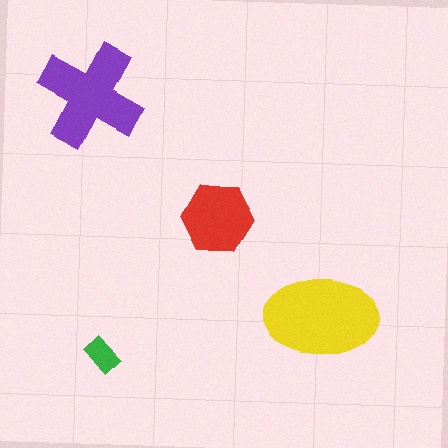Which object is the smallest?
The green rectangle.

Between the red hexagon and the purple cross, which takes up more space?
The purple cross.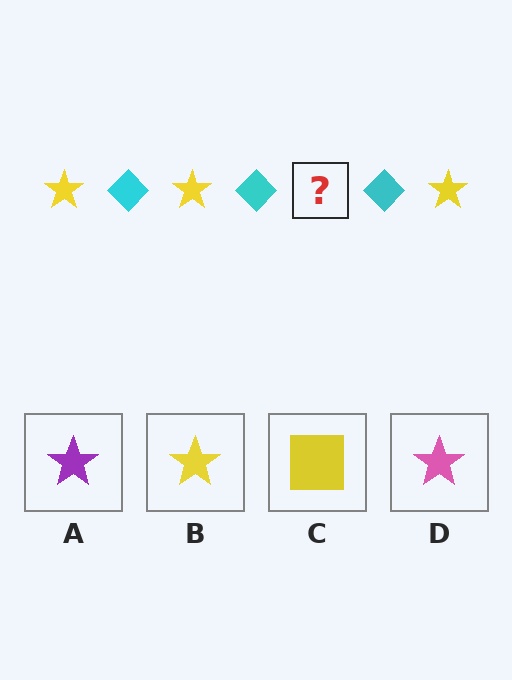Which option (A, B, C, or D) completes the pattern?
B.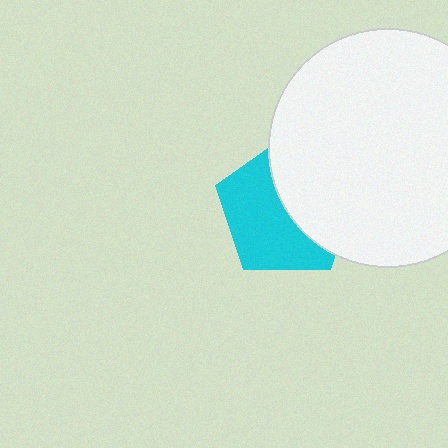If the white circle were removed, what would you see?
You would see the complete cyan pentagon.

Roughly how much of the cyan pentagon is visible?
About half of it is visible (roughly 54%).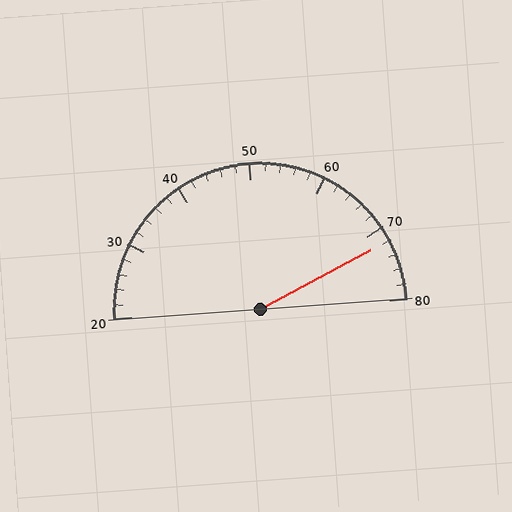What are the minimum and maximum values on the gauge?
The gauge ranges from 20 to 80.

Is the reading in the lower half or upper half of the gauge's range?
The reading is in the upper half of the range (20 to 80).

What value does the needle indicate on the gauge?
The needle indicates approximately 72.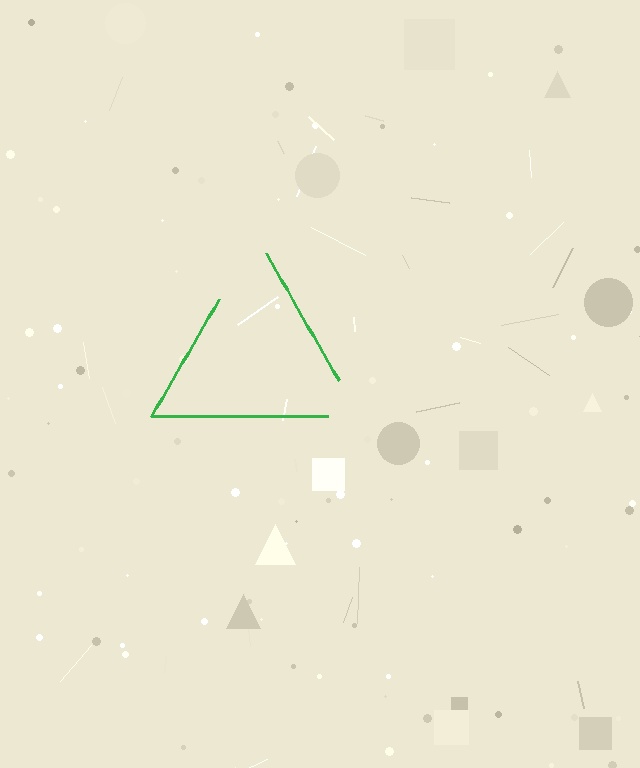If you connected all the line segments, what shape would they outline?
They would outline a triangle.